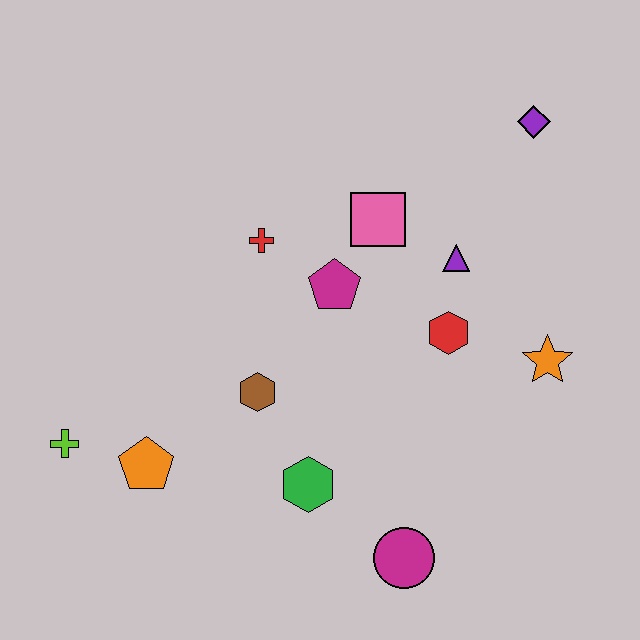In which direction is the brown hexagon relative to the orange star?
The brown hexagon is to the left of the orange star.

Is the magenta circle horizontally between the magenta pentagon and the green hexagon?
No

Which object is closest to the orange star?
The red hexagon is closest to the orange star.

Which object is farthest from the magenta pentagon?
The lime cross is farthest from the magenta pentagon.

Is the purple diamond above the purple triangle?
Yes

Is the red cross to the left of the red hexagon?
Yes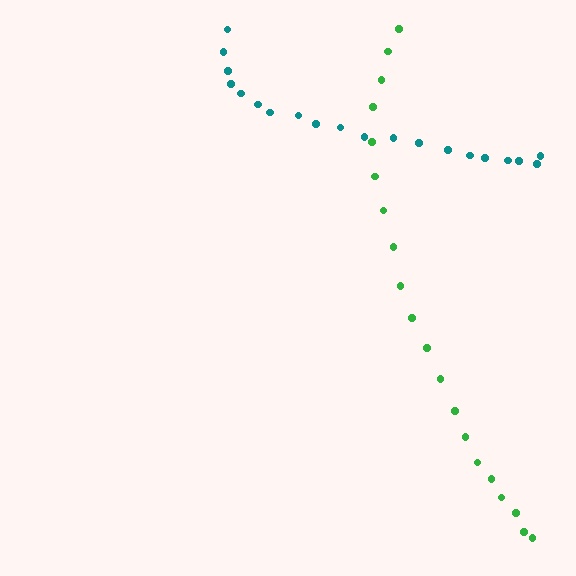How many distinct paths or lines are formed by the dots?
There are 2 distinct paths.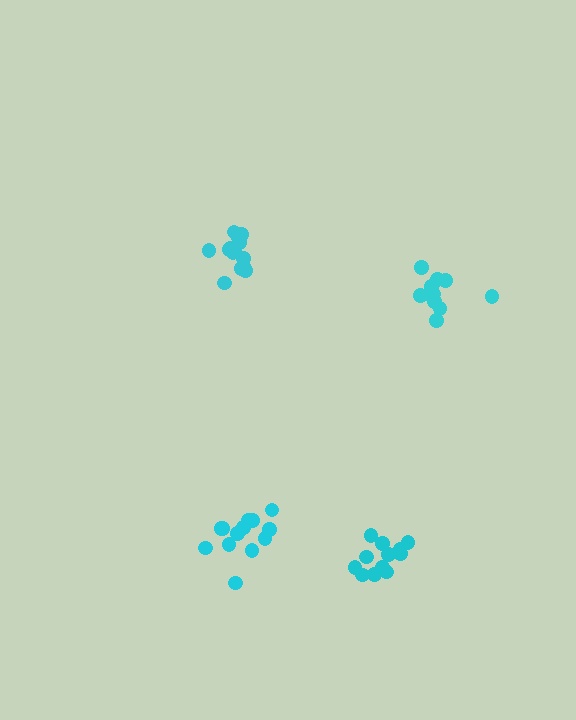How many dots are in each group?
Group 1: 13 dots, Group 2: 14 dots, Group 3: 11 dots, Group 4: 12 dots (50 total).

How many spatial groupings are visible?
There are 4 spatial groupings.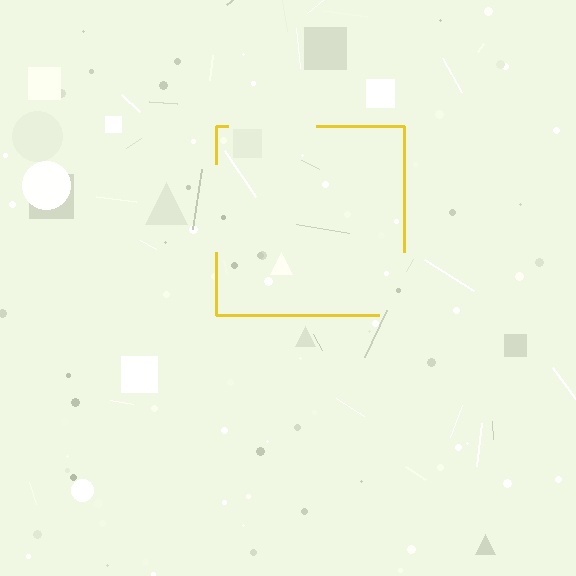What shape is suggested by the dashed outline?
The dashed outline suggests a square.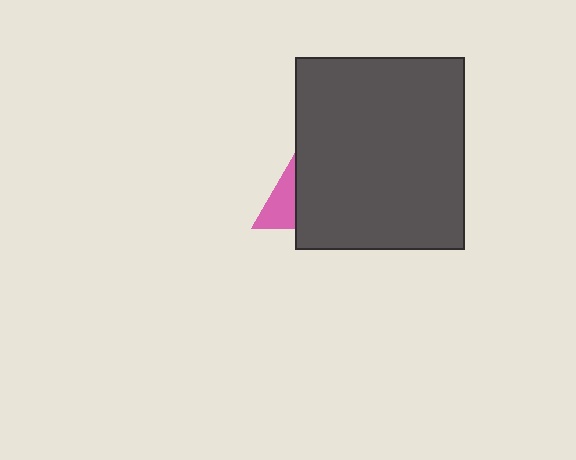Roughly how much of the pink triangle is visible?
A small part of it is visible (roughly 37%).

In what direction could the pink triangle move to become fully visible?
The pink triangle could move left. That would shift it out from behind the dark gray rectangle entirely.